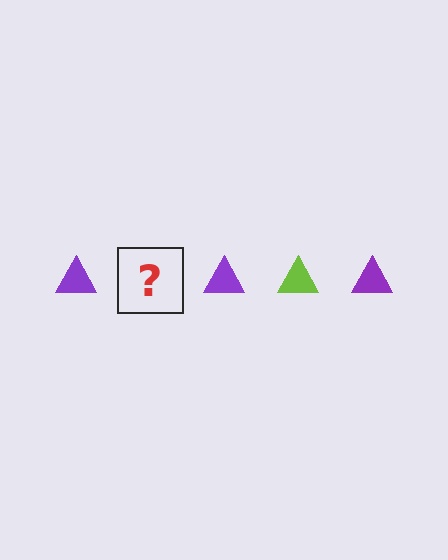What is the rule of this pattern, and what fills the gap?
The rule is that the pattern cycles through purple, lime triangles. The gap should be filled with a lime triangle.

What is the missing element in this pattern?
The missing element is a lime triangle.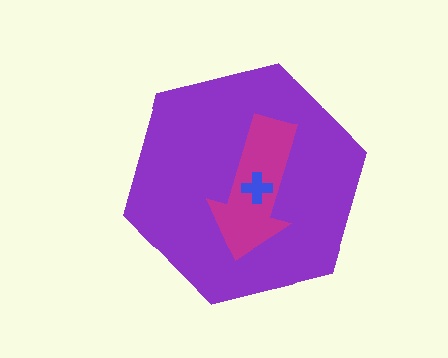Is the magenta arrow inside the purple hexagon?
Yes.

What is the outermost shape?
The purple hexagon.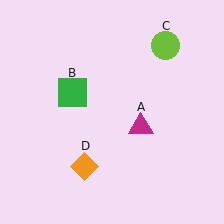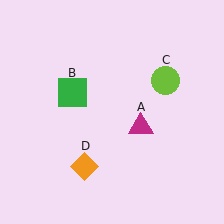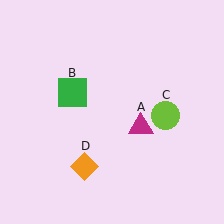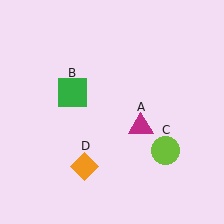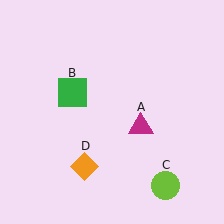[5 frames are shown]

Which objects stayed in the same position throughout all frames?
Magenta triangle (object A) and green square (object B) and orange diamond (object D) remained stationary.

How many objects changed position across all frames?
1 object changed position: lime circle (object C).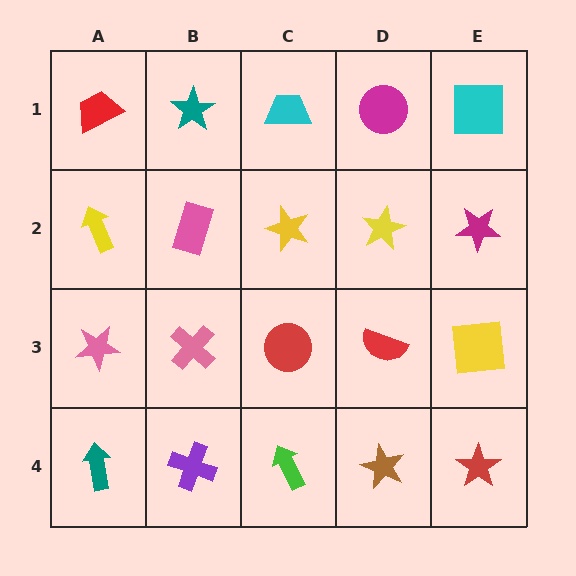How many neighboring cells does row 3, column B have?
4.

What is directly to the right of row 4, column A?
A purple cross.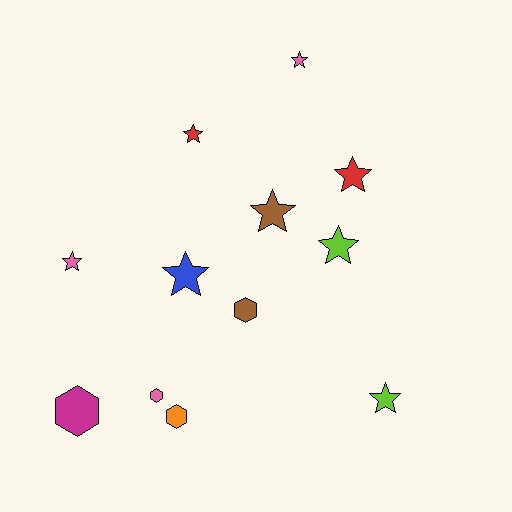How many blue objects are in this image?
There is 1 blue object.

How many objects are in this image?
There are 12 objects.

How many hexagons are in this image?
There are 4 hexagons.